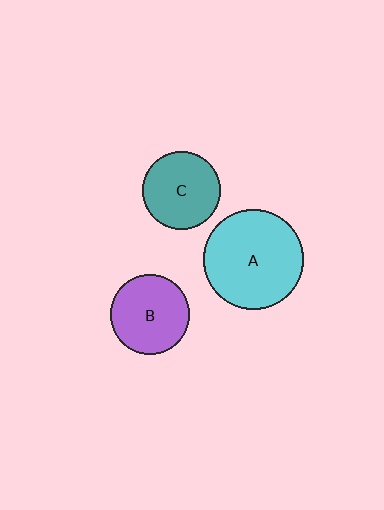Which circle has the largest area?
Circle A (cyan).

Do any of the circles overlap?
No, none of the circles overlap.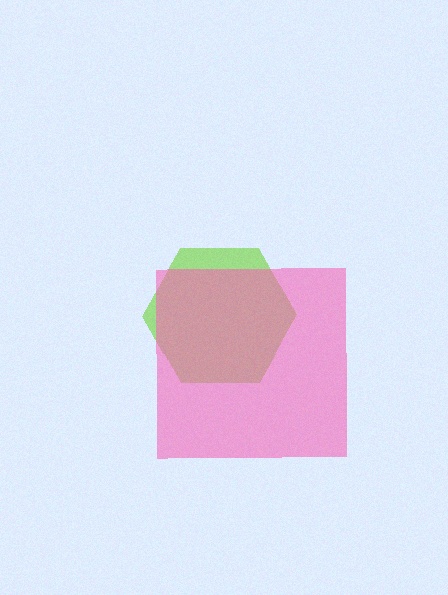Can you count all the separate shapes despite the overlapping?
Yes, there are 2 separate shapes.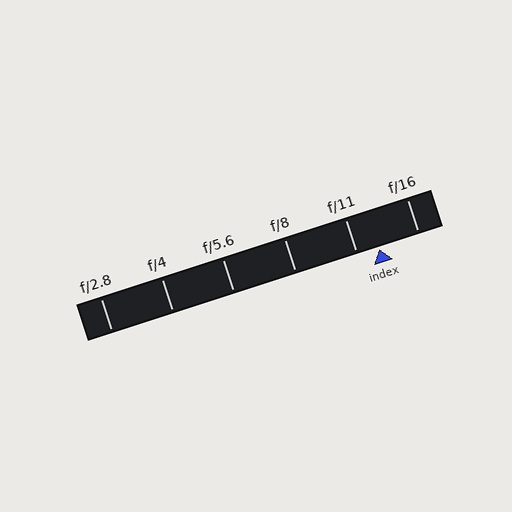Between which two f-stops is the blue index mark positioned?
The index mark is between f/11 and f/16.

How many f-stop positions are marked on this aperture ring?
There are 6 f-stop positions marked.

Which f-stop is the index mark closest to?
The index mark is closest to f/11.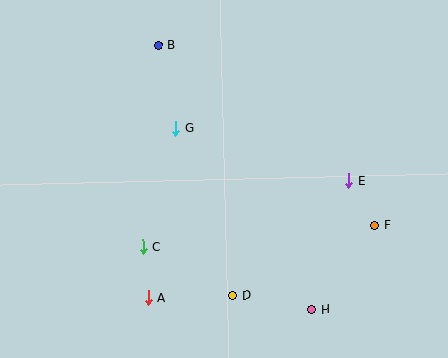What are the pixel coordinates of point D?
Point D is at (233, 296).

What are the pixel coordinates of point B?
Point B is at (158, 46).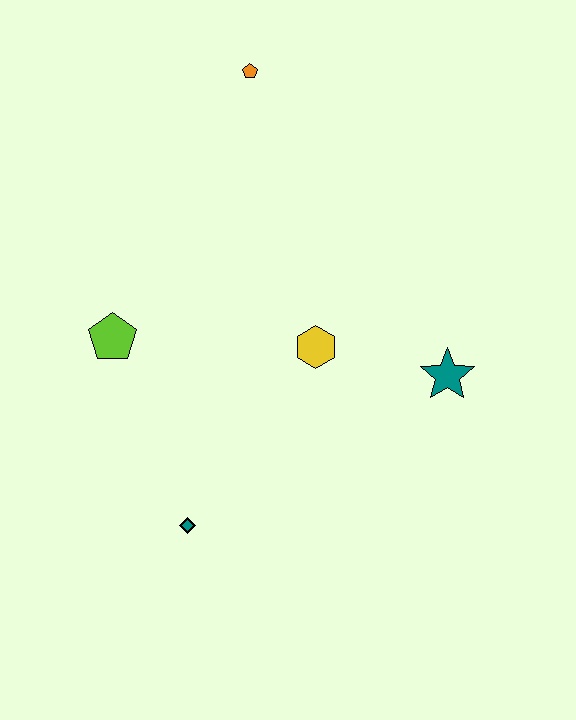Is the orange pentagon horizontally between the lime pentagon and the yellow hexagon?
Yes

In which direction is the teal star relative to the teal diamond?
The teal star is to the right of the teal diamond.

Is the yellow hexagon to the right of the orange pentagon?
Yes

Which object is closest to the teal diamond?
The lime pentagon is closest to the teal diamond.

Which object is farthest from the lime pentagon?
The teal star is farthest from the lime pentagon.